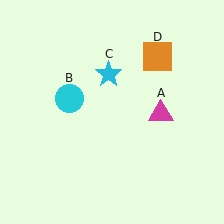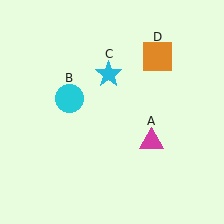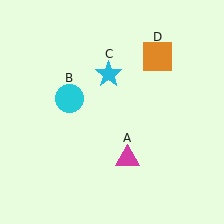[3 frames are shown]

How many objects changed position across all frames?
1 object changed position: magenta triangle (object A).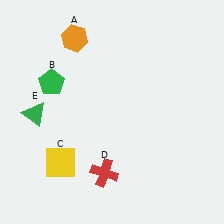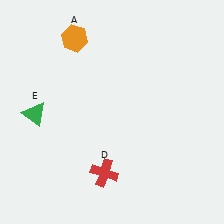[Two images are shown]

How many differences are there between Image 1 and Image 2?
There are 2 differences between the two images.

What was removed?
The green pentagon (B), the yellow square (C) were removed in Image 2.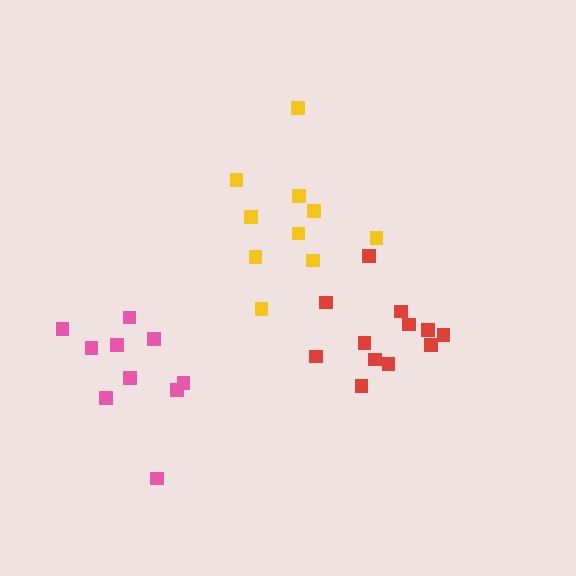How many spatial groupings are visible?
There are 3 spatial groupings.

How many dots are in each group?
Group 1: 10 dots, Group 2: 12 dots, Group 3: 10 dots (32 total).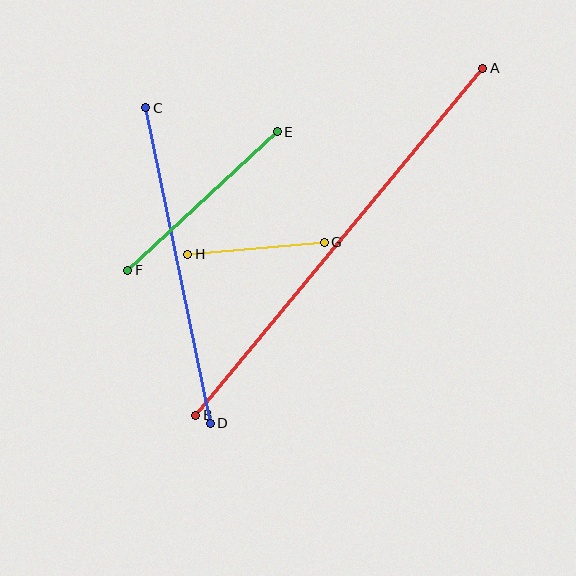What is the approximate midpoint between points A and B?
The midpoint is at approximately (339, 242) pixels.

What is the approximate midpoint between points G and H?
The midpoint is at approximately (256, 248) pixels.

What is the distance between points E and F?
The distance is approximately 204 pixels.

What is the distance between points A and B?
The distance is approximately 450 pixels.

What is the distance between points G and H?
The distance is approximately 137 pixels.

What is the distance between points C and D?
The distance is approximately 322 pixels.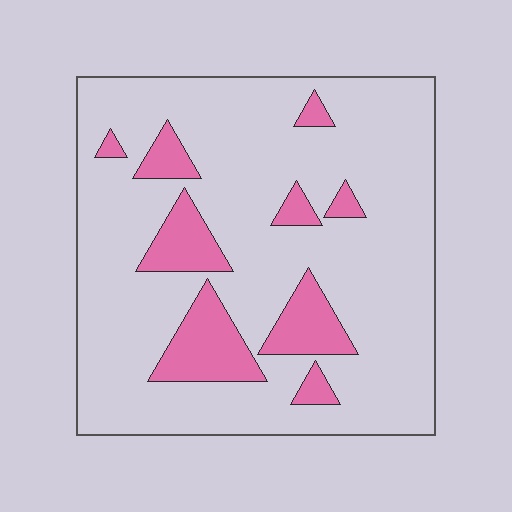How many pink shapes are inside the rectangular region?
9.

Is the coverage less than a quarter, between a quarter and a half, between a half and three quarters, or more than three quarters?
Less than a quarter.